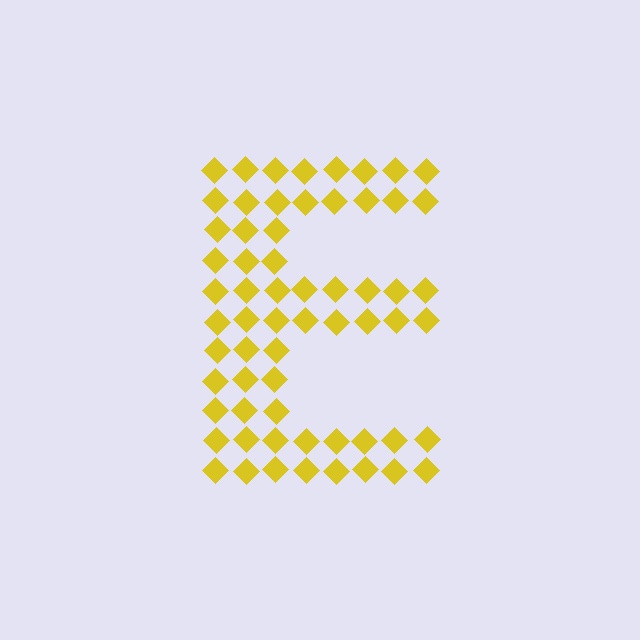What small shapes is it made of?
It is made of small diamonds.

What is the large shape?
The large shape is the letter E.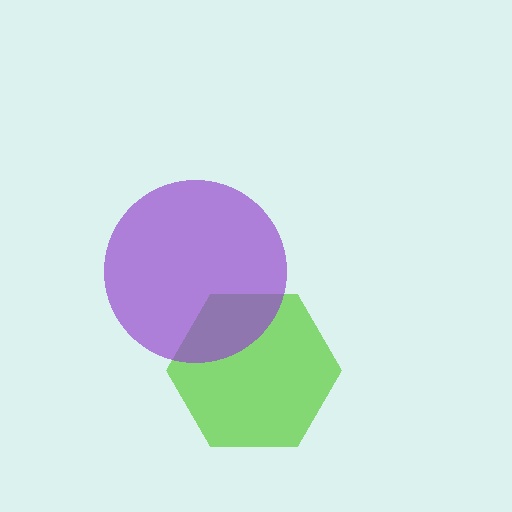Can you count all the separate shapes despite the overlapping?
Yes, there are 2 separate shapes.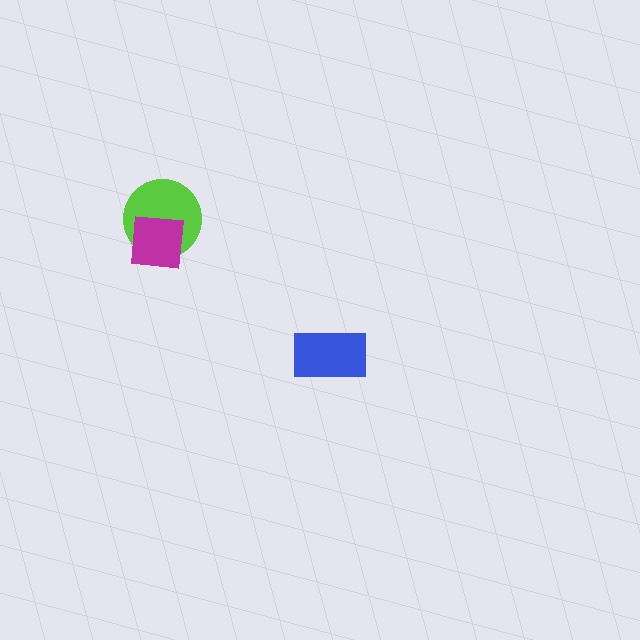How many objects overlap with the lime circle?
1 object overlaps with the lime circle.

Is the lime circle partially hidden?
Yes, it is partially covered by another shape.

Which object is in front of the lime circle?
The magenta square is in front of the lime circle.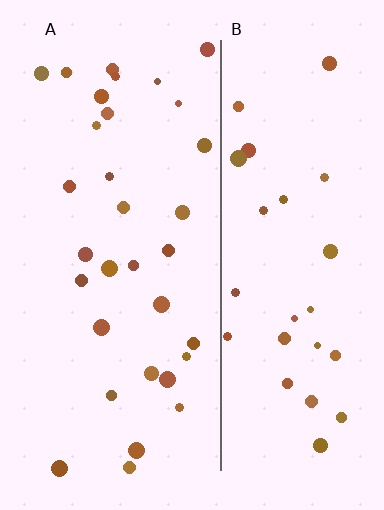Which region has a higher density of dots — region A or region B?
A (the left).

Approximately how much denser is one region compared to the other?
Approximately 1.1× — region A over region B.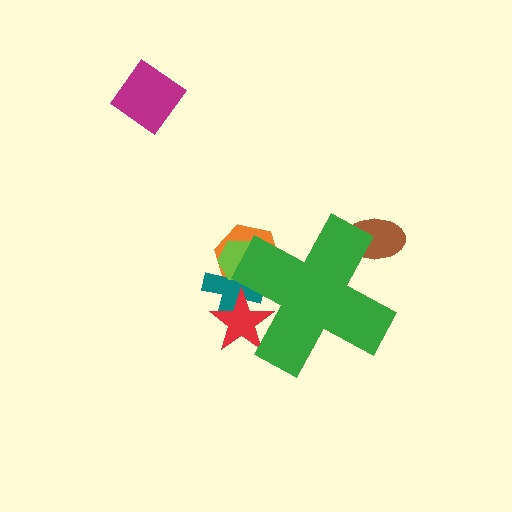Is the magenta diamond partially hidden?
No, the magenta diamond is fully visible.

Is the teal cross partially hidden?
Yes, the teal cross is partially hidden behind the green cross.